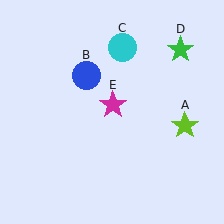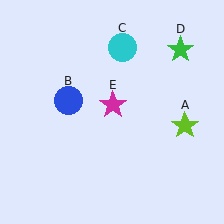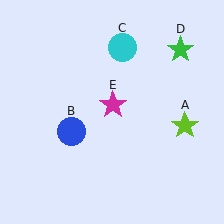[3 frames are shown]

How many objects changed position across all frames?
1 object changed position: blue circle (object B).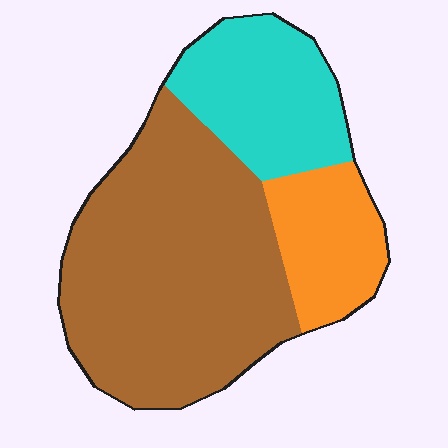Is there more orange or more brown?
Brown.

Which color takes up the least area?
Orange, at roughly 15%.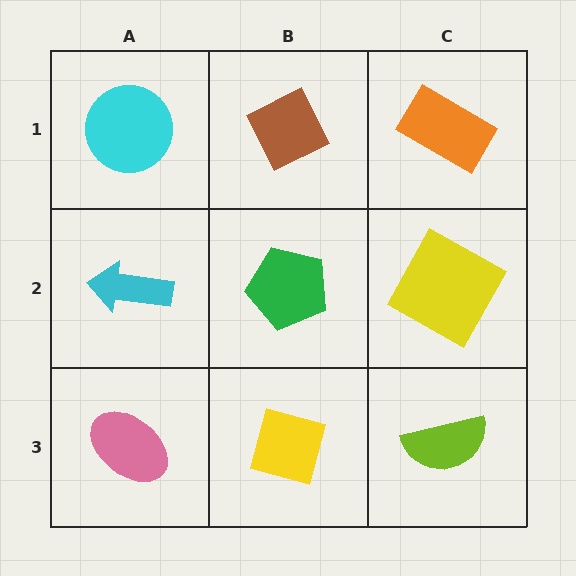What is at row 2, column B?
A green pentagon.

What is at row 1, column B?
A brown diamond.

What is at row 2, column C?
A yellow square.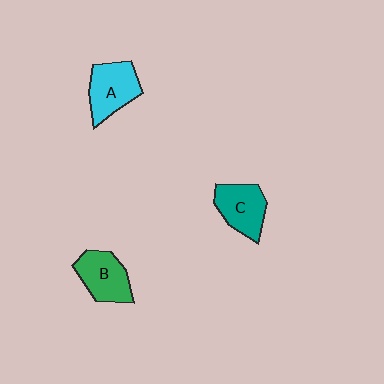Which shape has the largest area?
Shape A (cyan).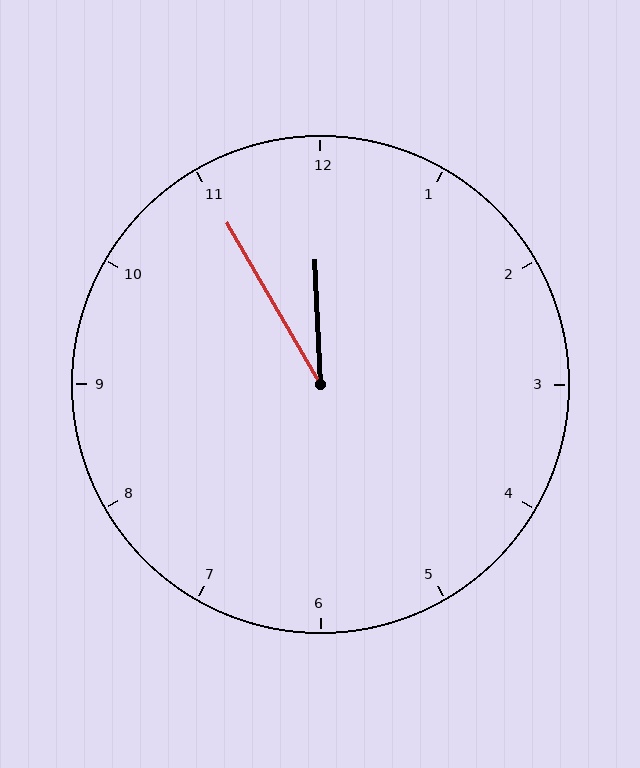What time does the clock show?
11:55.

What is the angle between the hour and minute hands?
Approximately 28 degrees.